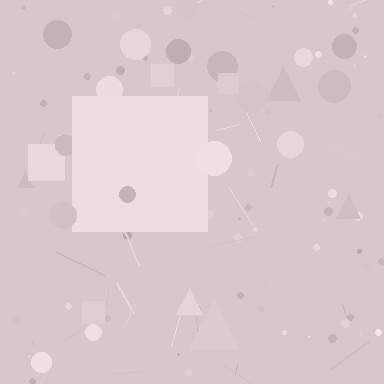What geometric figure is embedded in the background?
A square is embedded in the background.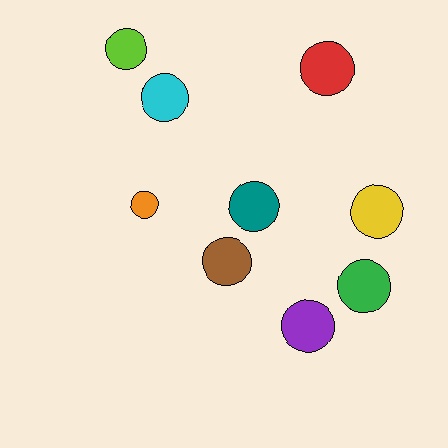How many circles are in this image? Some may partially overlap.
There are 9 circles.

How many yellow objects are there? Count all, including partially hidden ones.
There is 1 yellow object.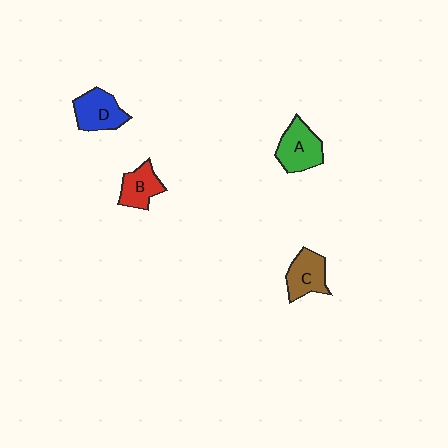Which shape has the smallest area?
Shape B (red).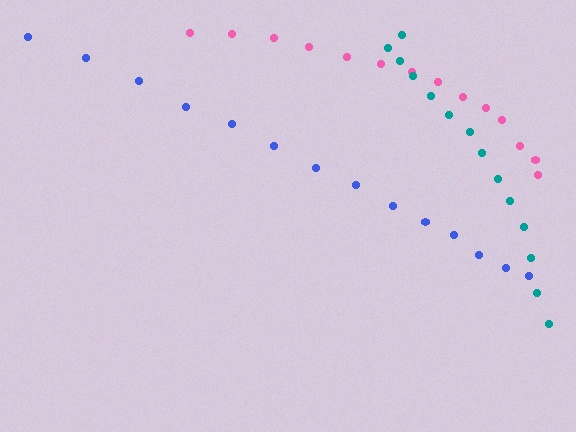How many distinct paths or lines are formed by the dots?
There are 3 distinct paths.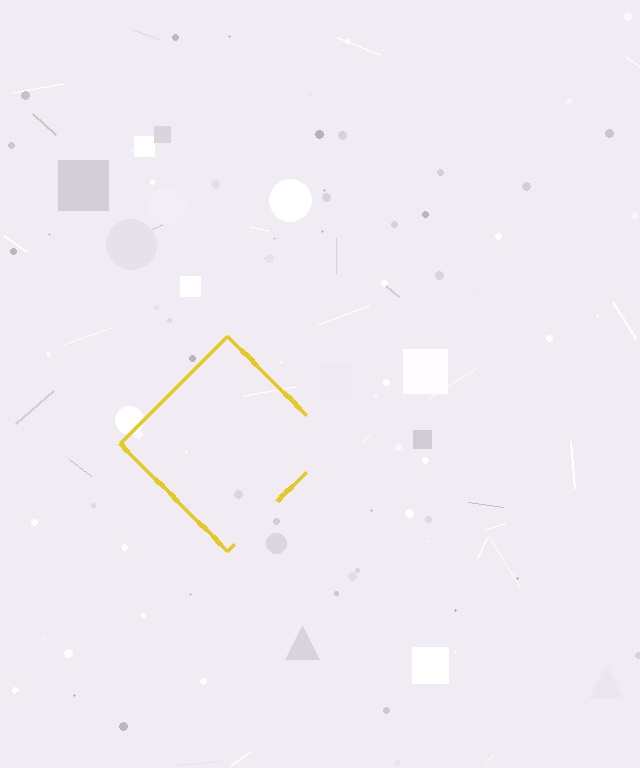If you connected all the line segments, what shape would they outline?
They would outline a diamond.